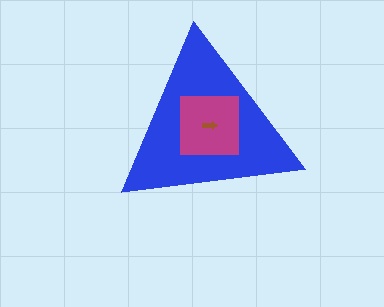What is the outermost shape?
The blue triangle.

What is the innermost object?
The brown arrow.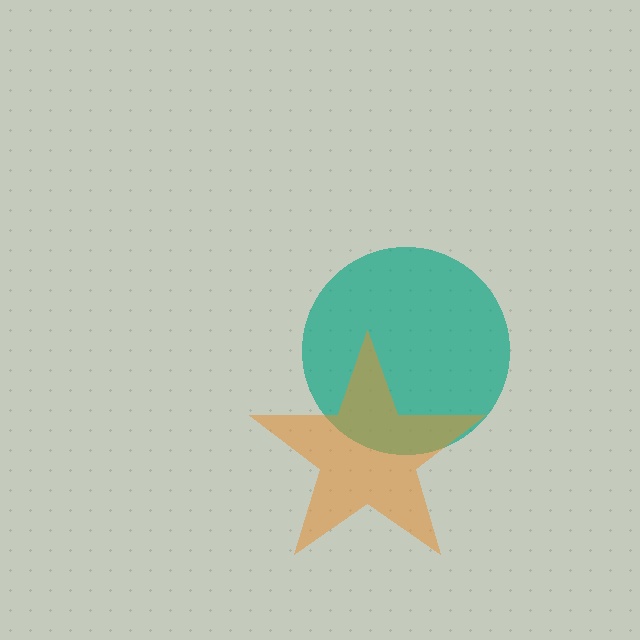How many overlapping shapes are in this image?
There are 2 overlapping shapes in the image.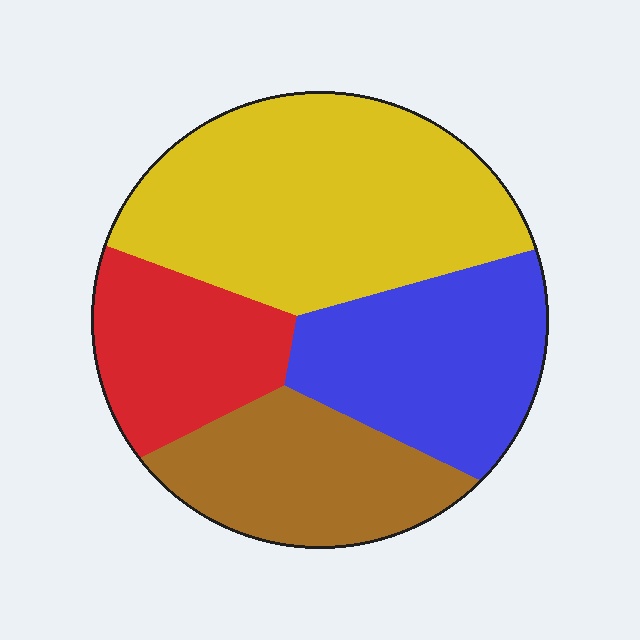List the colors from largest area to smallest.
From largest to smallest: yellow, blue, brown, red.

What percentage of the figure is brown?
Brown covers around 20% of the figure.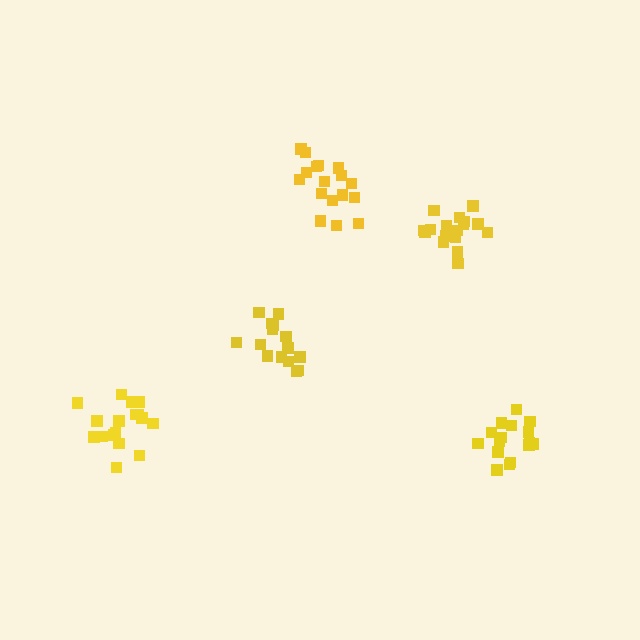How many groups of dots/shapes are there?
There are 5 groups.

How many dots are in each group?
Group 1: 17 dots, Group 2: 17 dots, Group 3: 16 dots, Group 4: 16 dots, Group 5: 17 dots (83 total).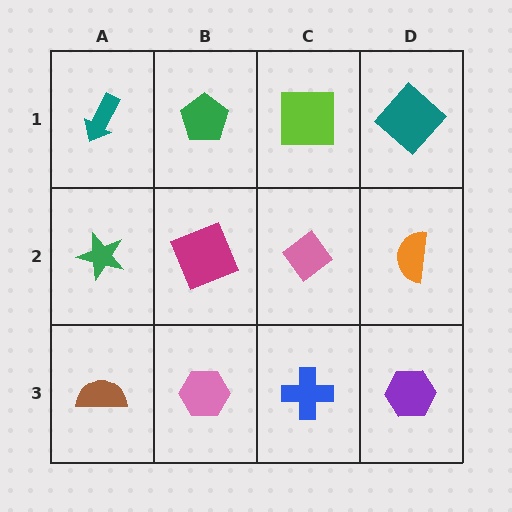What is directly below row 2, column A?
A brown semicircle.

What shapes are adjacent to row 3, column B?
A magenta square (row 2, column B), a brown semicircle (row 3, column A), a blue cross (row 3, column C).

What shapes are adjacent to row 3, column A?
A green star (row 2, column A), a pink hexagon (row 3, column B).